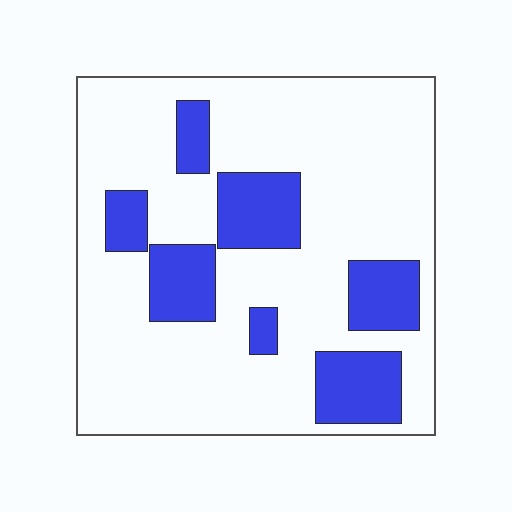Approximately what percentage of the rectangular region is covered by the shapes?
Approximately 25%.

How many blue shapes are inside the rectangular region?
7.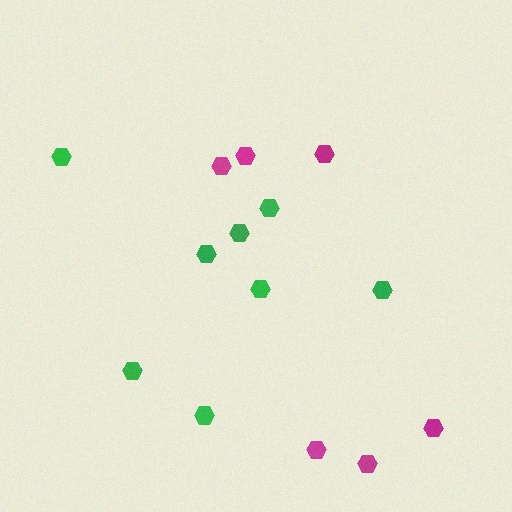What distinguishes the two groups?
There are 2 groups: one group of magenta hexagons (6) and one group of green hexagons (8).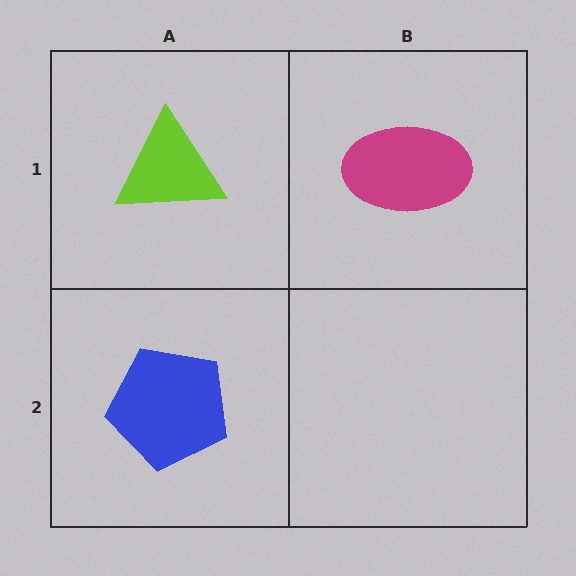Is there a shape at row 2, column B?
No, that cell is empty.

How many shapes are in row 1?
2 shapes.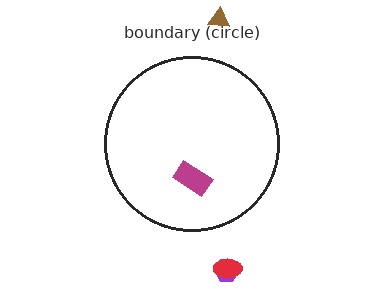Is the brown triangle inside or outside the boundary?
Outside.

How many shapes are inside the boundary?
1 inside, 3 outside.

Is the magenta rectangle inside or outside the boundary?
Inside.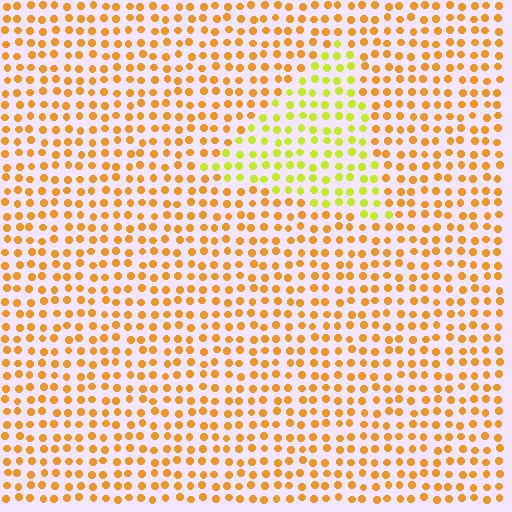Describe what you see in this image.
The image is filled with small orange elements in a uniform arrangement. A triangle-shaped region is visible where the elements are tinted to a slightly different hue, forming a subtle color boundary.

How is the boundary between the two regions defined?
The boundary is defined purely by a slight shift in hue (about 38 degrees). Spacing, size, and orientation are identical on both sides.